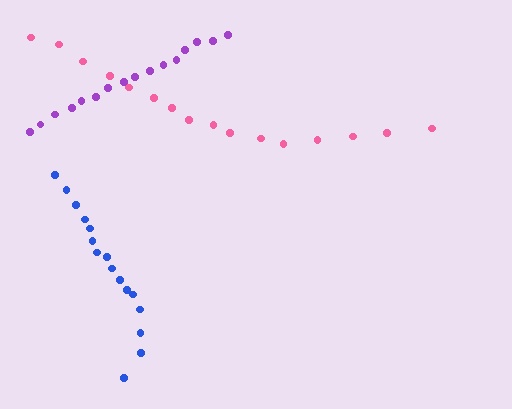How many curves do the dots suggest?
There are 3 distinct paths.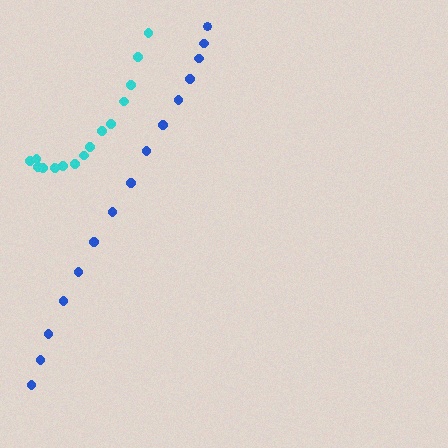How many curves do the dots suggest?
There are 2 distinct paths.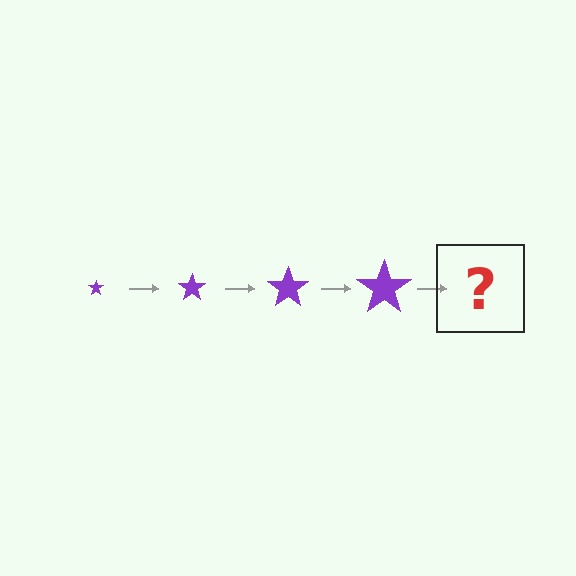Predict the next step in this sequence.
The next step is a purple star, larger than the previous one.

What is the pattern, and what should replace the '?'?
The pattern is that the star gets progressively larger each step. The '?' should be a purple star, larger than the previous one.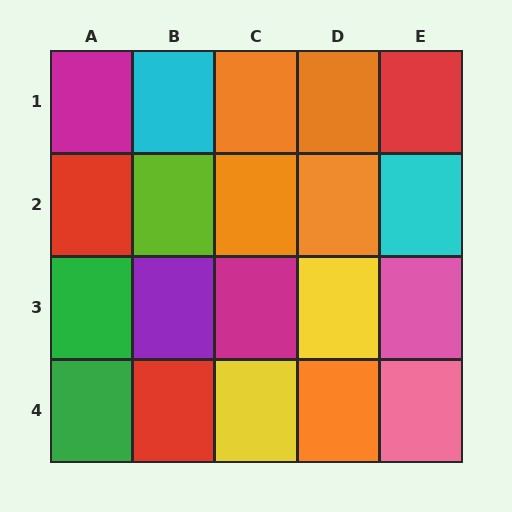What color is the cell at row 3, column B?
Purple.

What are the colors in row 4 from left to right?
Green, red, yellow, orange, pink.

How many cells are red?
3 cells are red.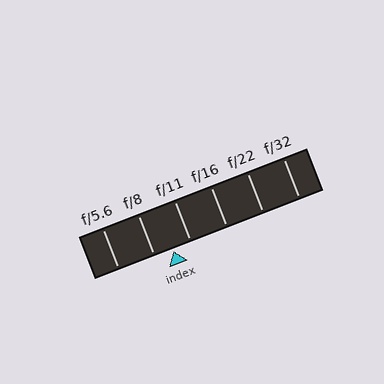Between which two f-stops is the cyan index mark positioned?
The index mark is between f/8 and f/11.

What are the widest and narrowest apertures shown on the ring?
The widest aperture shown is f/5.6 and the narrowest is f/32.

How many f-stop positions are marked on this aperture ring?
There are 6 f-stop positions marked.